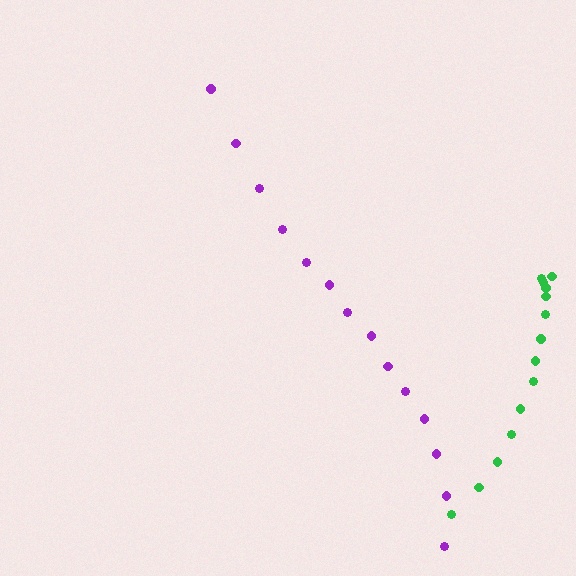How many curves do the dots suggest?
There are 2 distinct paths.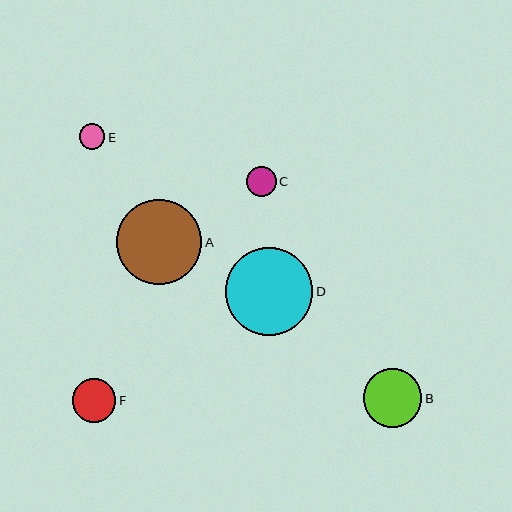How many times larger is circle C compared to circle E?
Circle C is approximately 1.2 times the size of circle E.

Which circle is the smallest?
Circle E is the smallest with a size of approximately 26 pixels.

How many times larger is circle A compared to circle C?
Circle A is approximately 2.9 times the size of circle C.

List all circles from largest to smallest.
From largest to smallest: D, A, B, F, C, E.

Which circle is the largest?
Circle D is the largest with a size of approximately 87 pixels.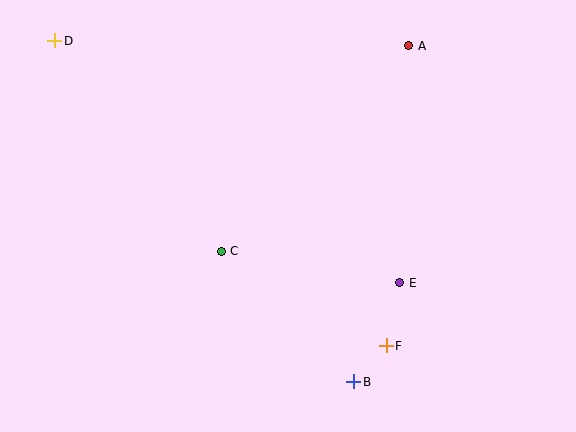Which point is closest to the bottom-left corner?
Point C is closest to the bottom-left corner.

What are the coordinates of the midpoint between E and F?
The midpoint between E and F is at (393, 314).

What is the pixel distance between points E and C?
The distance between E and C is 181 pixels.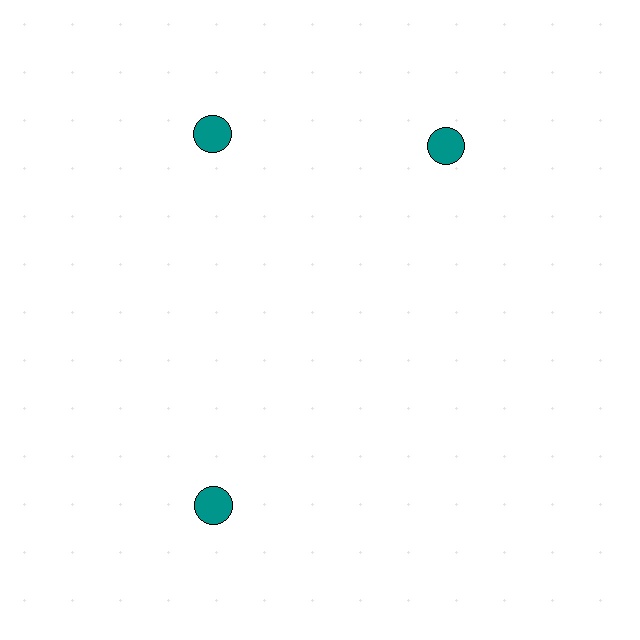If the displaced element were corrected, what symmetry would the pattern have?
It would have 3-fold rotational symmetry — the pattern would map onto itself every 120 degrees.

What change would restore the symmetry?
The symmetry would be restored by rotating it back into even spacing with its neighbors so that all 3 circles sit at equal angles and equal distance from the center.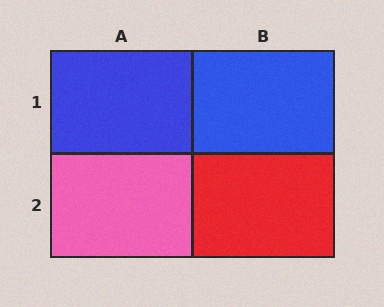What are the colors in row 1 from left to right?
Blue, blue.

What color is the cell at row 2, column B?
Red.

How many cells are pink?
1 cell is pink.